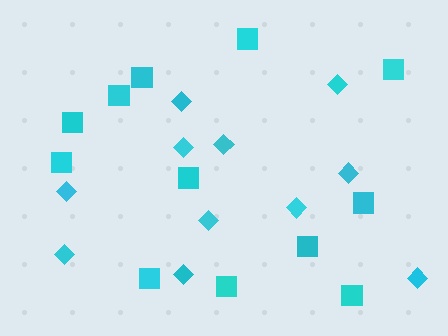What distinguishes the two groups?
There are 2 groups: one group of squares (12) and one group of diamonds (11).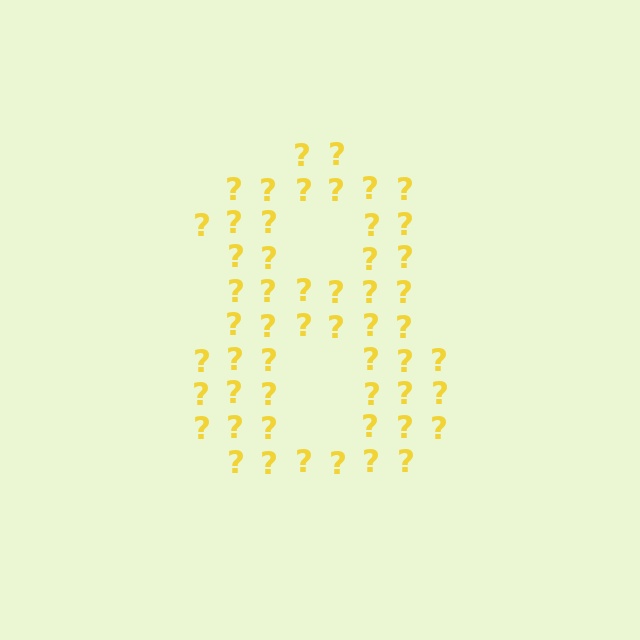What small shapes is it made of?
It is made of small question marks.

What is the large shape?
The large shape is the digit 8.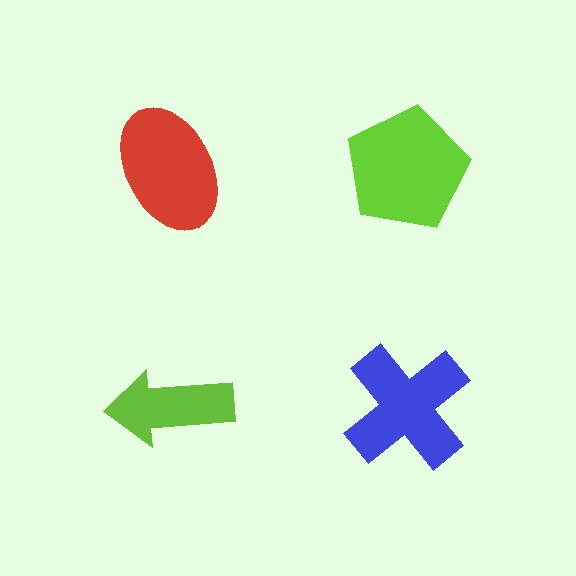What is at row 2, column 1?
A lime arrow.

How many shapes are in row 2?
2 shapes.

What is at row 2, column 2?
A blue cross.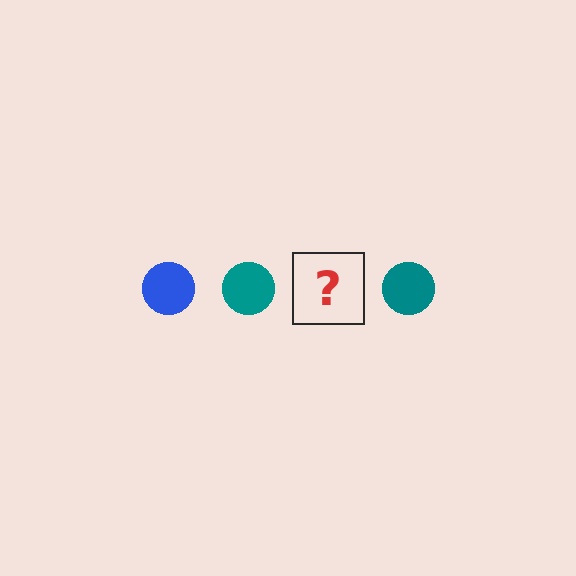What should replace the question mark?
The question mark should be replaced with a blue circle.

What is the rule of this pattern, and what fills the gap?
The rule is that the pattern cycles through blue, teal circles. The gap should be filled with a blue circle.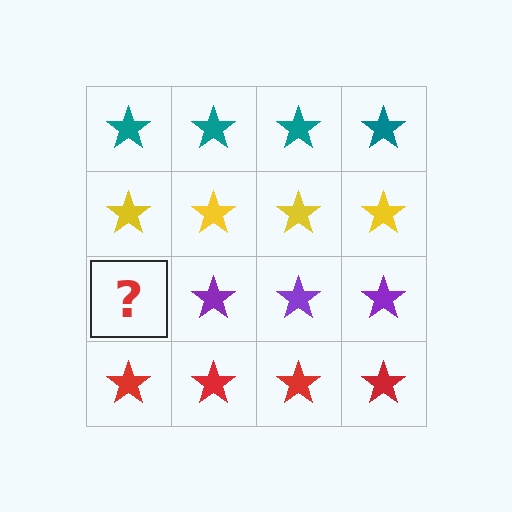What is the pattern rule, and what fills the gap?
The rule is that each row has a consistent color. The gap should be filled with a purple star.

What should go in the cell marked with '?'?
The missing cell should contain a purple star.